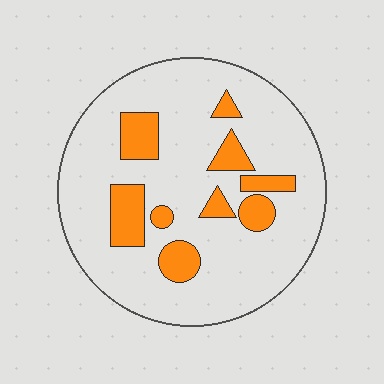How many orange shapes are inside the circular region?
9.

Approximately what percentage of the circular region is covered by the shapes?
Approximately 20%.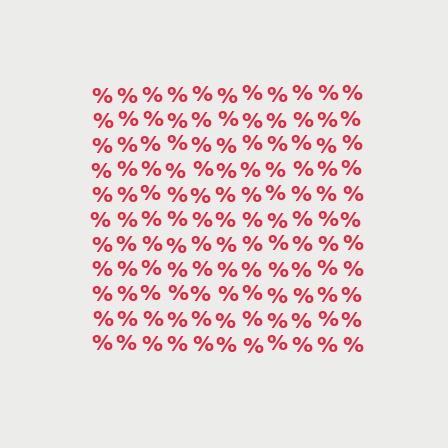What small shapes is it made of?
It is made of small percent signs.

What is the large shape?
The large shape is a square.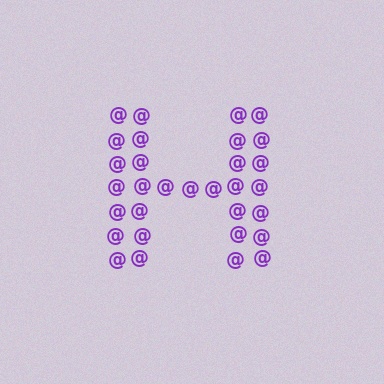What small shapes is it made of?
It is made of small at signs.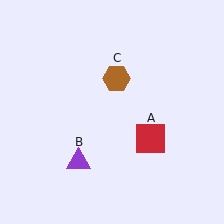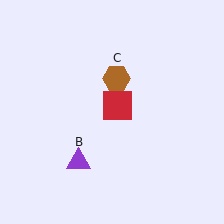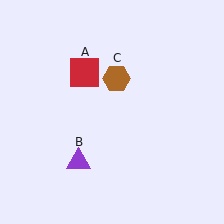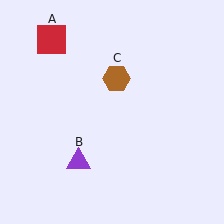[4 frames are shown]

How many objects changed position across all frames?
1 object changed position: red square (object A).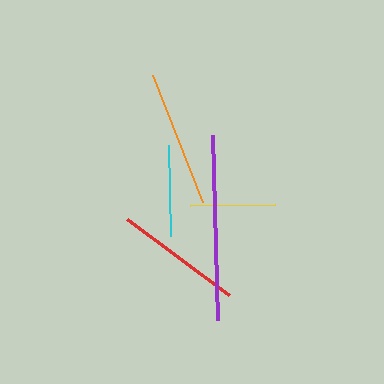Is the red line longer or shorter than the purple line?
The purple line is longer than the red line.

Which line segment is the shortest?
The yellow line is the shortest at approximately 85 pixels.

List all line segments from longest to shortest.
From longest to shortest: purple, orange, red, cyan, yellow.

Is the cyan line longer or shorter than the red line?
The red line is longer than the cyan line.